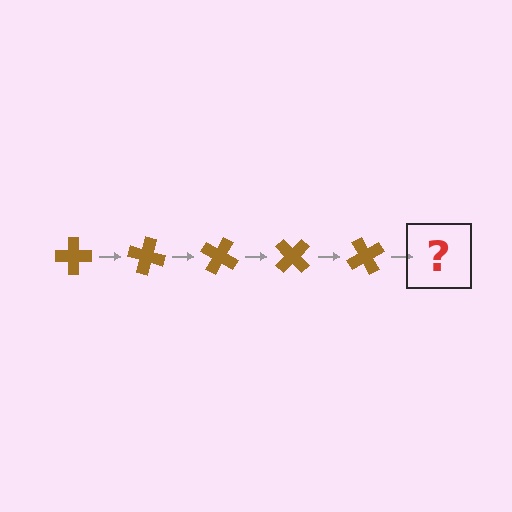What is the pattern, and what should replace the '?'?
The pattern is that the cross rotates 15 degrees each step. The '?' should be a brown cross rotated 75 degrees.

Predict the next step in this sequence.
The next step is a brown cross rotated 75 degrees.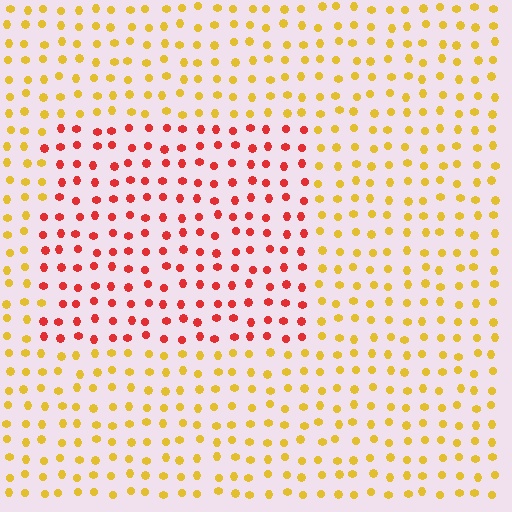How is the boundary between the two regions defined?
The boundary is defined purely by a slight shift in hue (about 50 degrees). Spacing, size, and orientation are identical on both sides.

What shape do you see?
I see a rectangle.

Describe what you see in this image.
The image is filled with small yellow elements in a uniform arrangement. A rectangle-shaped region is visible where the elements are tinted to a slightly different hue, forming a subtle color boundary.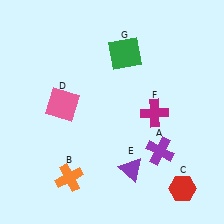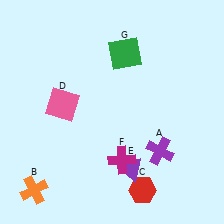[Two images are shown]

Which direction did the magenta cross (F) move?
The magenta cross (F) moved down.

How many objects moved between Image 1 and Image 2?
3 objects moved between the two images.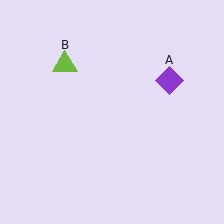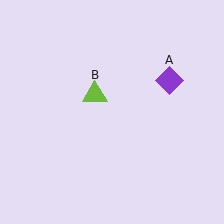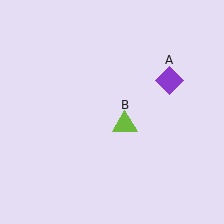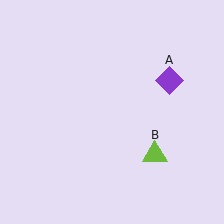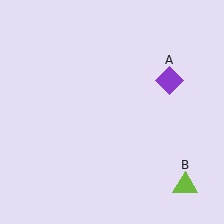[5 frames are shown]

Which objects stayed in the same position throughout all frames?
Purple diamond (object A) remained stationary.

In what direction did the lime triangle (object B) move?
The lime triangle (object B) moved down and to the right.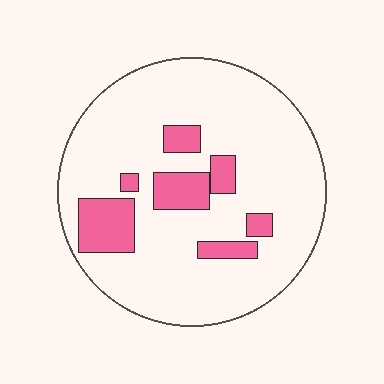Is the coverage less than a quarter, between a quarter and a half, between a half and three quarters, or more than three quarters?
Less than a quarter.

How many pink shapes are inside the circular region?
7.